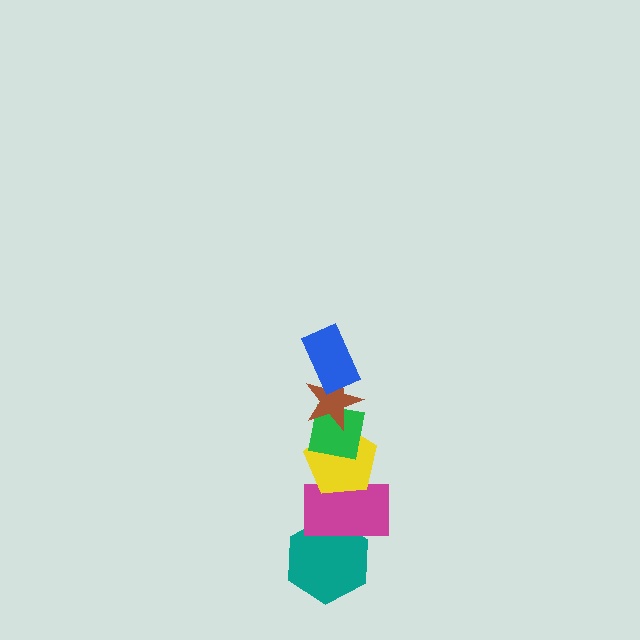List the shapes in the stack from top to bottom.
From top to bottom: the blue rectangle, the brown star, the green square, the yellow pentagon, the magenta rectangle, the teal hexagon.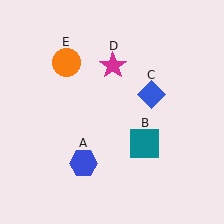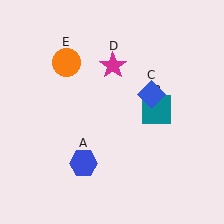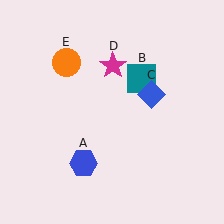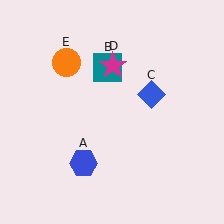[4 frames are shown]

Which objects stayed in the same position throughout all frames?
Blue hexagon (object A) and blue diamond (object C) and magenta star (object D) and orange circle (object E) remained stationary.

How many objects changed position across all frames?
1 object changed position: teal square (object B).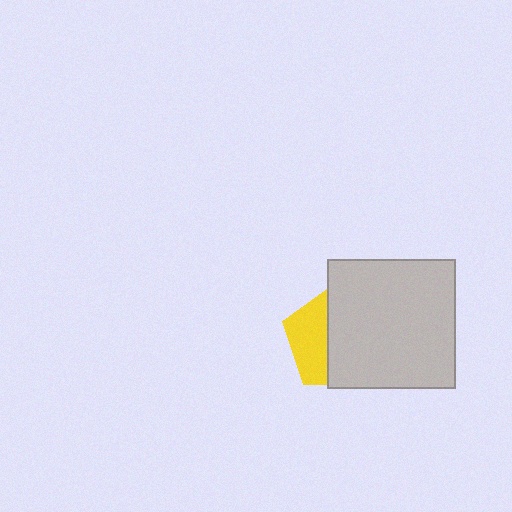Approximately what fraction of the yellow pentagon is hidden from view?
Roughly 61% of the yellow pentagon is hidden behind the light gray square.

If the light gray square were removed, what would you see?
You would see the complete yellow pentagon.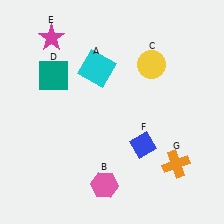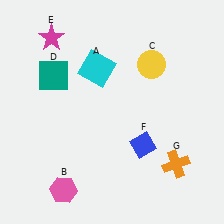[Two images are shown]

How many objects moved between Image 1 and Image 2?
1 object moved between the two images.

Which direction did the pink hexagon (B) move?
The pink hexagon (B) moved left.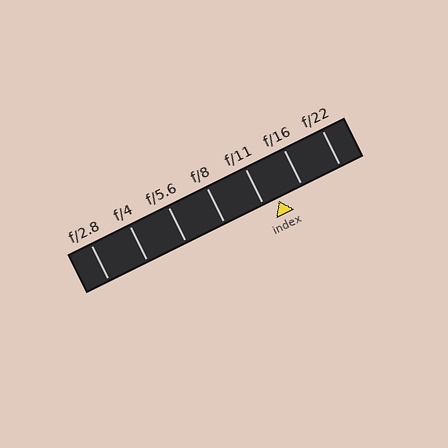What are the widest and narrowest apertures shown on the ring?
The widest aperture shown is f/2.8 and the narrowest is f/22.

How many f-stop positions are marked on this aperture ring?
There are 7 f-stop positions marked.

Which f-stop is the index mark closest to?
The index mark is closest to f/11.